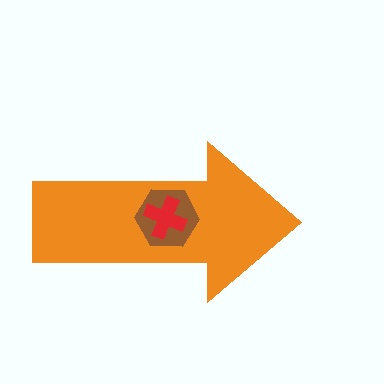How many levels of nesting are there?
3.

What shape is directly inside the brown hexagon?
The red cross.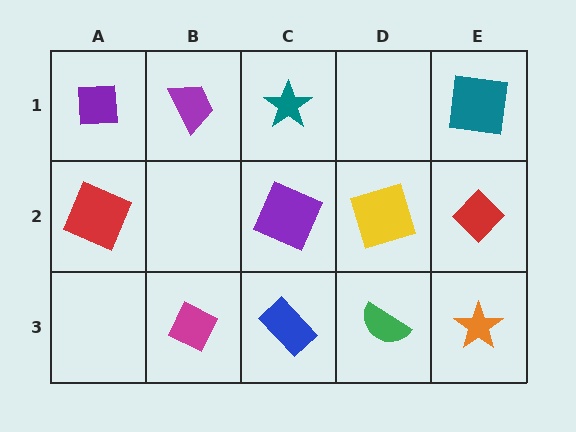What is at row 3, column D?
A green semicircle.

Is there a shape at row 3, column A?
No, that cell is empty.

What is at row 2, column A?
A red square.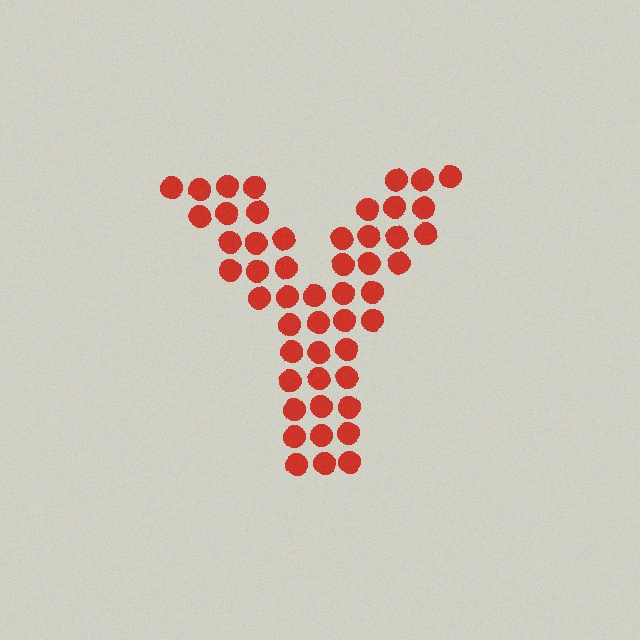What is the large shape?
The large shape is the letter Y.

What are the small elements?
The small elements are circles.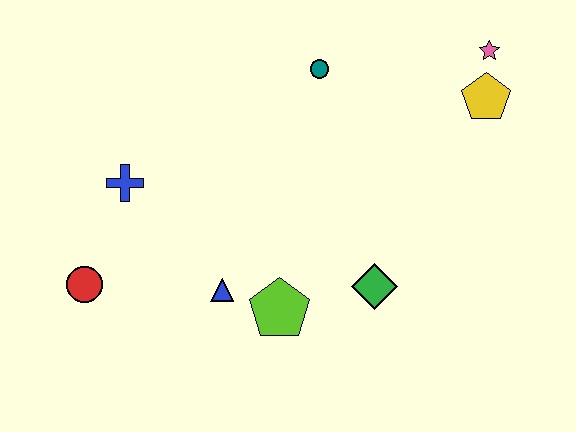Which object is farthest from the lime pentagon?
The pink star is farthest from the lime pentagon.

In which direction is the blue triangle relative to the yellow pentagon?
The blue triangle is to the left of the yellow pentagon.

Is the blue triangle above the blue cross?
No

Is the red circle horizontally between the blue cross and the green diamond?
No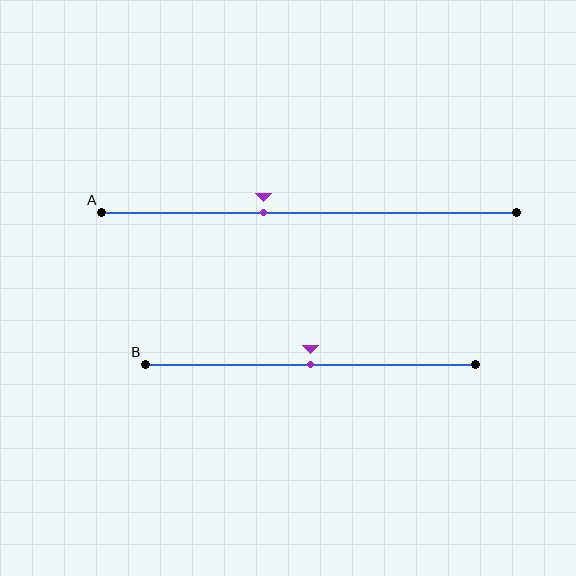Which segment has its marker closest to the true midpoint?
Segment B has its marker closest to the true midpoint.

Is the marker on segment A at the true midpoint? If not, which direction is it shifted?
No, the marker on segment A is shifted to the left by about 11% of the segment length.